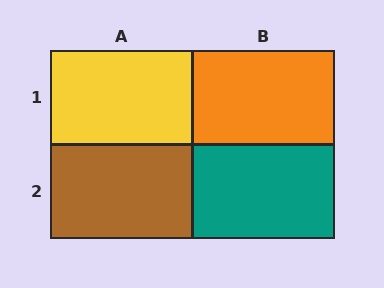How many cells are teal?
1 cell is teal.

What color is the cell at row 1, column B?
Orange.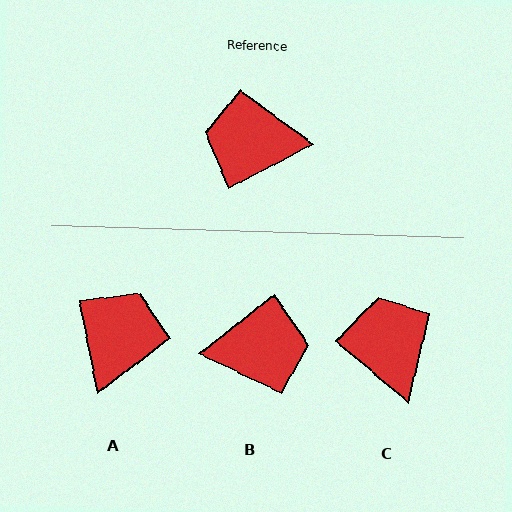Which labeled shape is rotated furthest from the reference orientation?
B, about 169 degrees away.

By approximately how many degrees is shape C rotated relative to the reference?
Approximately 67 degrees clockwise.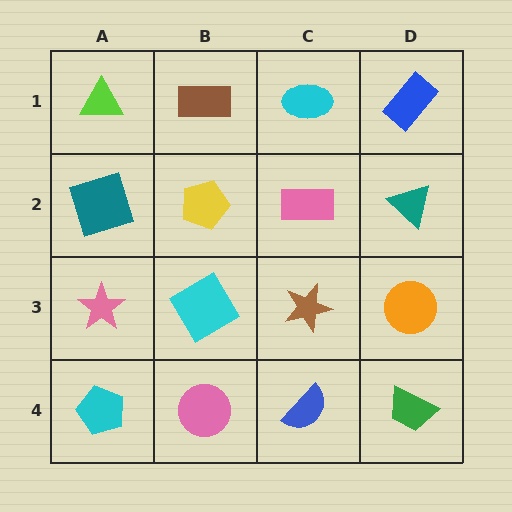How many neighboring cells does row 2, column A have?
3.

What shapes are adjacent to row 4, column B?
A cyan diamond (row 3, column B), a cyan pentagon (row 4, column A), a blue semicircle (row 4, column C).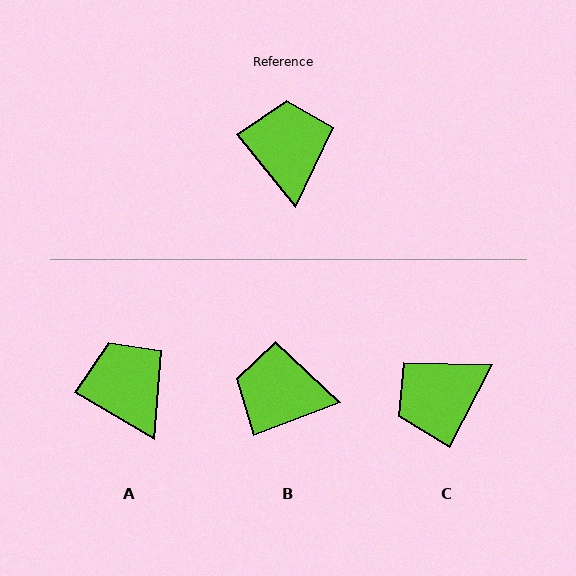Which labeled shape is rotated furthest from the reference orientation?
C, about 114 degrees away.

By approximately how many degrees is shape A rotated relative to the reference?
Approximately 21 degrees counter-clockwise.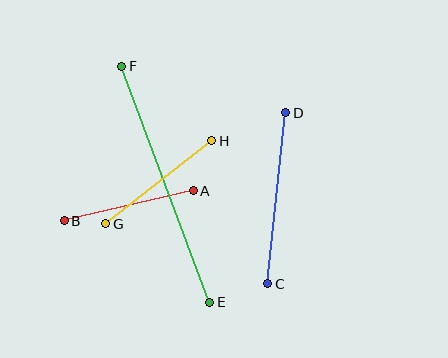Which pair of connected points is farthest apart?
Points E and F are farthest apart.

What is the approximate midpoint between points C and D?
The midpoint is at approximately (277, 198) pixels.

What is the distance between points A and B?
The distance is approximately 132 pixels.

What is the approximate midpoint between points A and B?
The midpoint is at approximately (129, 206) pixels.